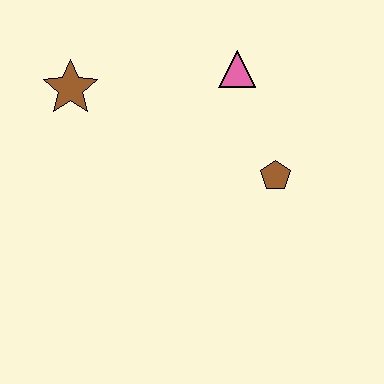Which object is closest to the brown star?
The pink triangle is closest to the brown star.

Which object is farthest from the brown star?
The brown pentagon is farthest from the brown star.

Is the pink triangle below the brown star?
No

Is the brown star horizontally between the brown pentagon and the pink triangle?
No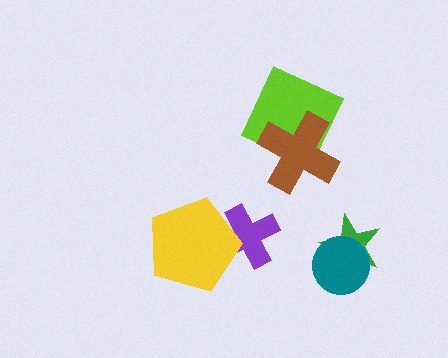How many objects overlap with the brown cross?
1 object overlaps with the brown cross.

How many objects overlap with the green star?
1 object overlaps with the green star.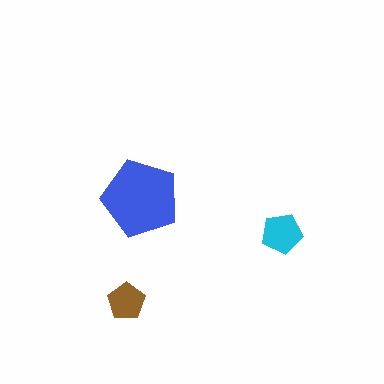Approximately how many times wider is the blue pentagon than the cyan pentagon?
About 2 times wider.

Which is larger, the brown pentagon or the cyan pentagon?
The cyan one.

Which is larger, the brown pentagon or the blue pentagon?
The blue one.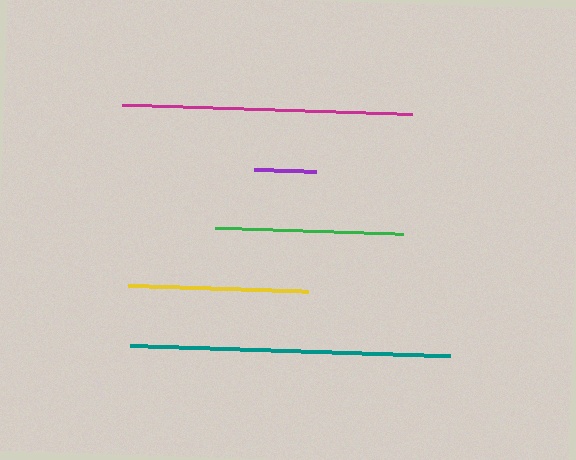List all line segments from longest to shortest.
From longest to shortest: teal, magenta, green, yellow, purple.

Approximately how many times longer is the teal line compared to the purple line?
The teal line is approximately 5.2 times the length of the purple line.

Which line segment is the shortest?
The purple line is the shortest at approximately 62 pixels.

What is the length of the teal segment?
The teal segment is approximately 320 pixels long.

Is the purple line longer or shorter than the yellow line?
The yellow line is longer than the purple line.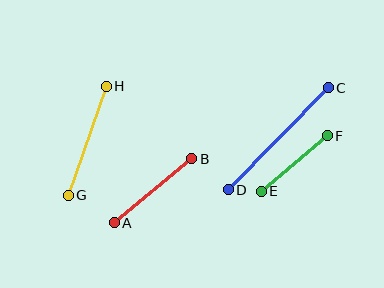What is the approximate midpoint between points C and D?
The midpoint is at approximately (278, 139) pixels.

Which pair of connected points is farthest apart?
Points C and D are farthest apart.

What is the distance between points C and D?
The distance is approximately 143 pixels.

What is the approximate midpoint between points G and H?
The midpoint is at approximately (87, 141) pixels.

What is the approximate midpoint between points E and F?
The midpoint is at approximately (294, 163) pixels.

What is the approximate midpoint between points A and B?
The midpoint is at approximately (153, 191) pixels.